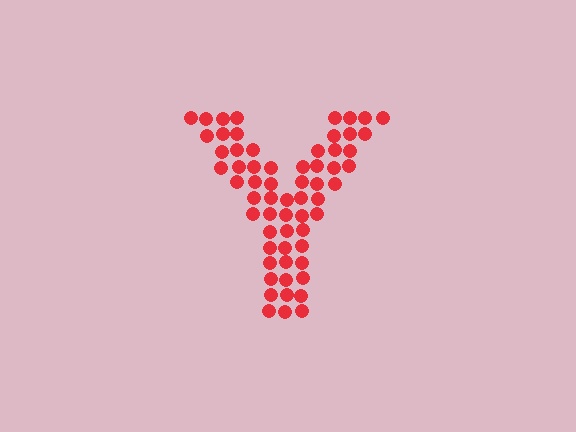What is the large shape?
The large shape is the letter Y.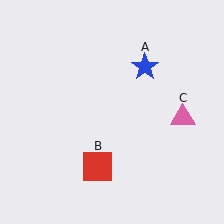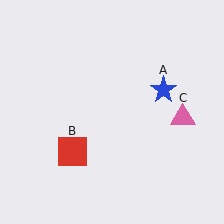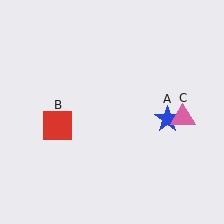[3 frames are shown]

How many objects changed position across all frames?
2 objects changed position: blue star (object A), red square (object B).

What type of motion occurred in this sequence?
The blue star (object A), red square (object B) rotated clockwise around the center of the scene.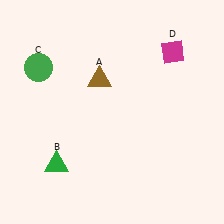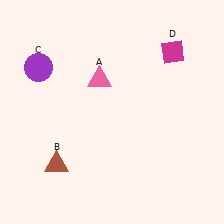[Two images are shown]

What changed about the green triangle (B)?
In Image 1, B is green. In Image 2, it changed to brown.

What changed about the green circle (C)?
In Image 1, C is green. In Image 2, it changed to purple.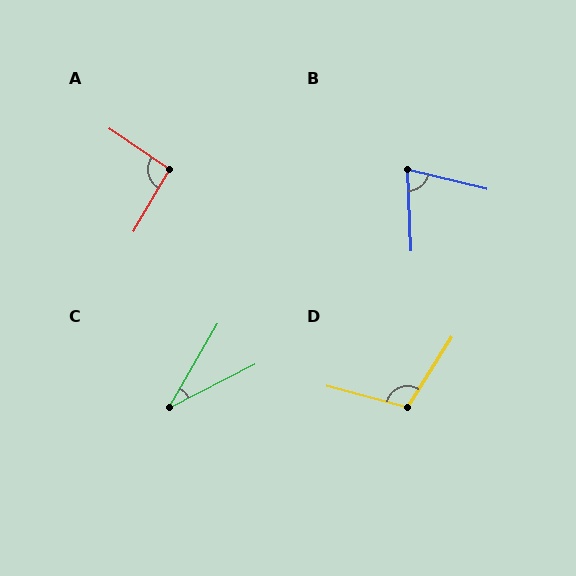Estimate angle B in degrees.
Approximately 74 degrees.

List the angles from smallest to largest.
C (33°), B (74°), A (94°), D (107°).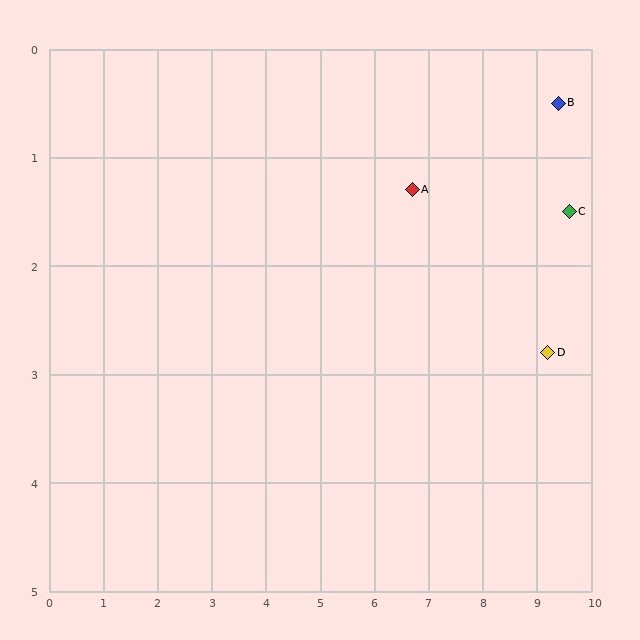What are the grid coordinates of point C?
Point C is at approximately (9.6, 1.5).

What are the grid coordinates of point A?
Point A is at approximately (6.7, 1.3).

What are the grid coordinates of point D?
Point D is at approximately (9.2, 2.8).